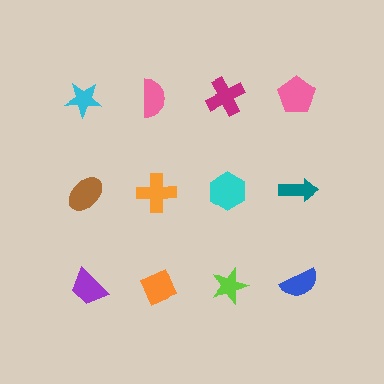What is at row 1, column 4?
A pink pentagon.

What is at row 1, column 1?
A cyan star.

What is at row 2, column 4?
A teal arrow.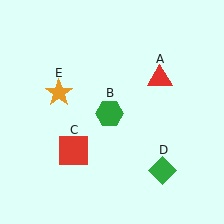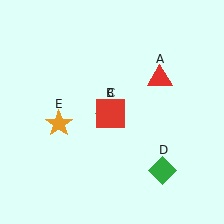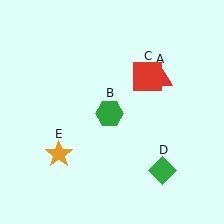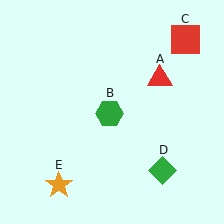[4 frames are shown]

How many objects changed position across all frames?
2 objects changed position: red square (object C), orange star (object E).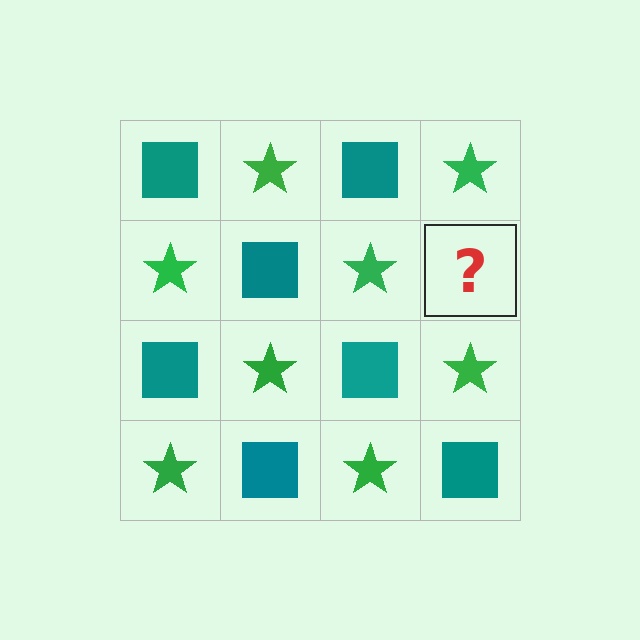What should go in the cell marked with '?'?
The missing cell should contain a teal square.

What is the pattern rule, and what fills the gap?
The rule is that it alternates teal square and green star in a checkerboard pattern. The gap should be filled with a teal square.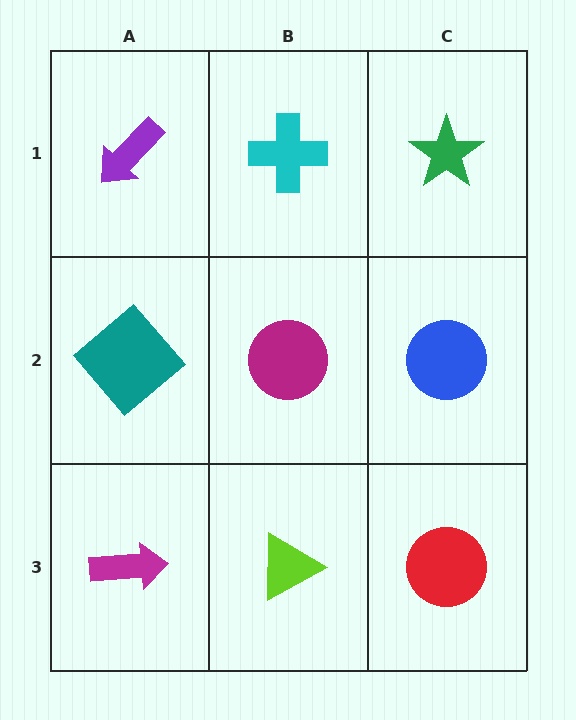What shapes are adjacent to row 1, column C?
A blue circle (row 2, column C), a cyan cross (row 1, column B).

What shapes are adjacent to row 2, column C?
A green star (row 1, column C), a red circle (row 3, column C), a magenta circle (row 2, column B).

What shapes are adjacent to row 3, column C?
A blue circle (row 2, column C), a lime triangle (row 3, column B).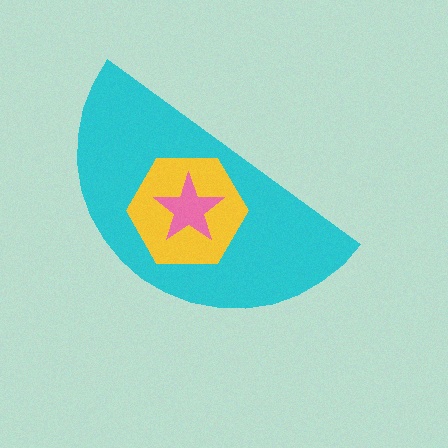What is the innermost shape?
The pink star.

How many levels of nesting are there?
3.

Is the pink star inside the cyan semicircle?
Yes.